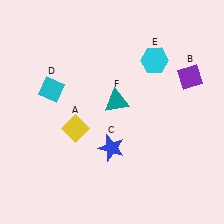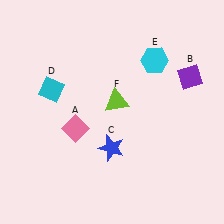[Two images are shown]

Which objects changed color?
A changed from yellow to pink. F changed from teal to lime.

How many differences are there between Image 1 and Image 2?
There are 2 differences between the two images.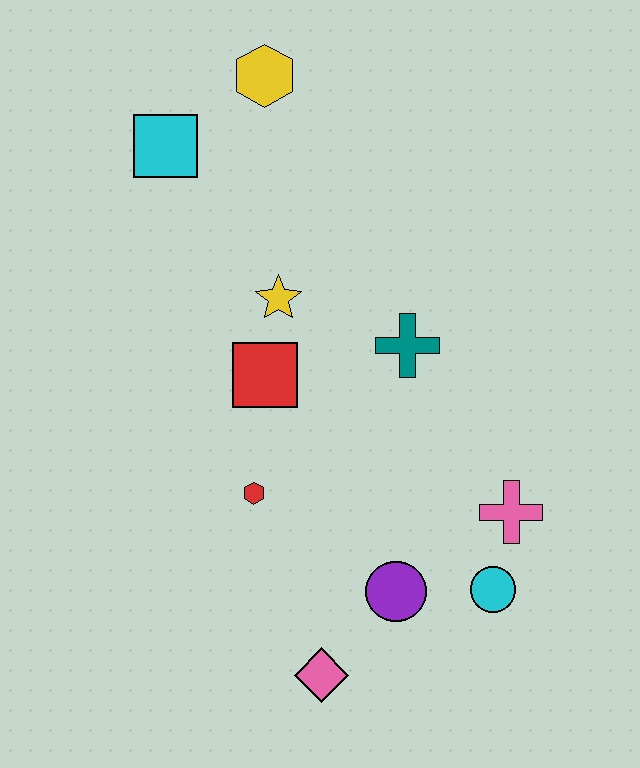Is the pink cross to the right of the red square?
Yes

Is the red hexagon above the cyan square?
No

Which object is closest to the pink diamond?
The purple circle is closest to the pink diamond.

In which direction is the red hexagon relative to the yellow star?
The red hexagon is below the yellow star.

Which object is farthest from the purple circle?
The yellow hexagon is farthest from the purple circle.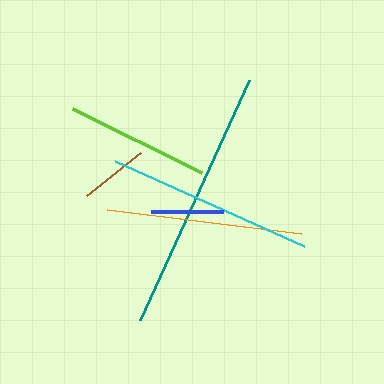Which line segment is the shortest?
The brown line is the shortest at approximately 69 pixels.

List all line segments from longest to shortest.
From longest to shortest: teal, cyan, orange, lime, blue, brown.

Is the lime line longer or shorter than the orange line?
The orange line is longer than the lime line.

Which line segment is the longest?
The teal line is the longest at approximately 264 pixels.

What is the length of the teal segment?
The teal segment is approximately 264 pixels long.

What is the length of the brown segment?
The brown segment is approximately 69 pixels long.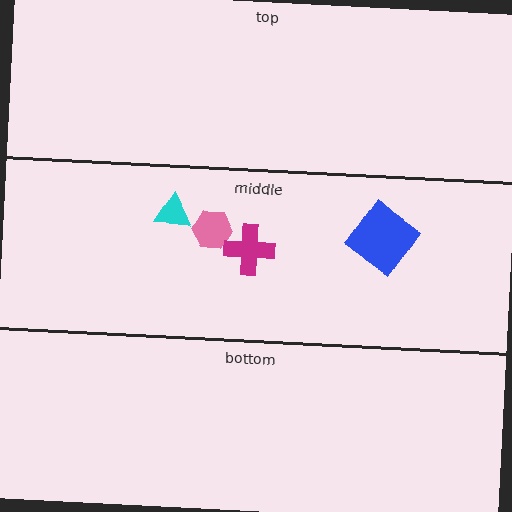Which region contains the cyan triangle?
The middle region.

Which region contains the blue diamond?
The middle region.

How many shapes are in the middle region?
4.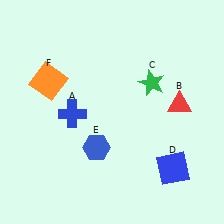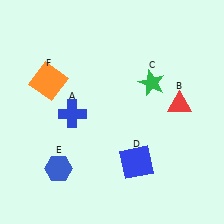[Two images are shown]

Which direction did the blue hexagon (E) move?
The blue hexagon (E) moved left.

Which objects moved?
The objects that moved are: the blue square (D), the blue hexagon (E).